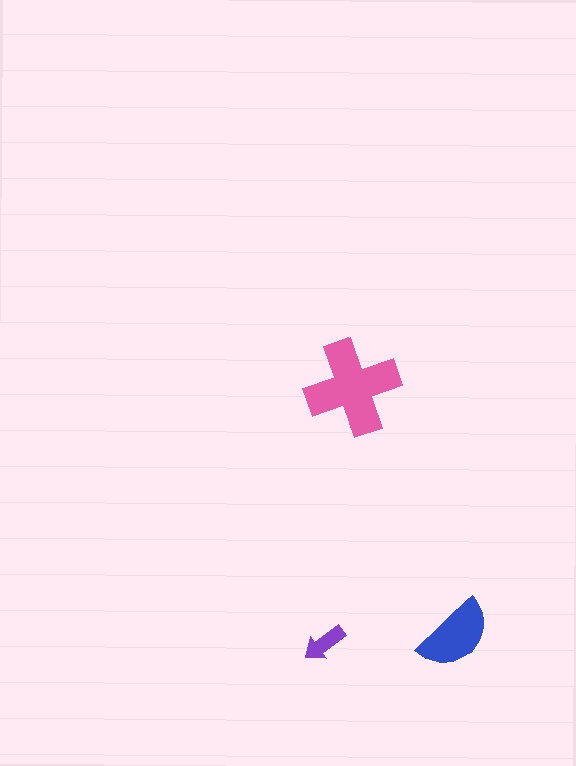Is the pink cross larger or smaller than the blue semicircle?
Larger.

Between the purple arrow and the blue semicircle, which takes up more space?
The blue semicircle.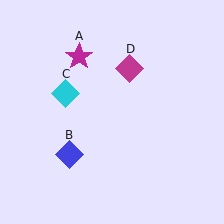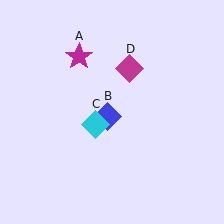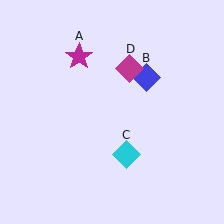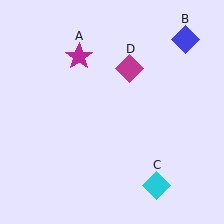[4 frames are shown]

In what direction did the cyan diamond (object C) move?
The cyan diamond (object C) moved down and to the right.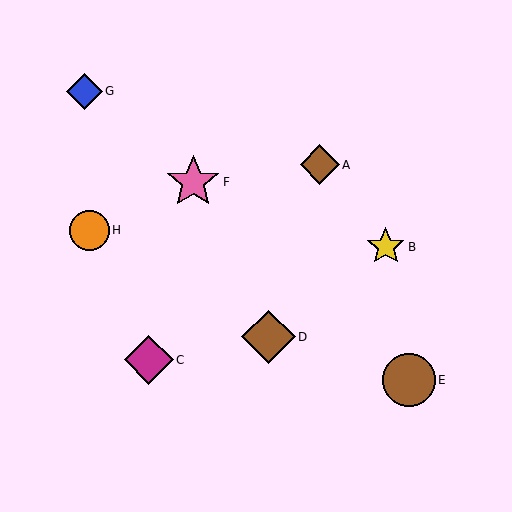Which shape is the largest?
The brown diamond (labeled D) is the largest.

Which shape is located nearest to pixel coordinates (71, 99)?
The blue diamond (labeled G) at (84, 91) is nearest to that location.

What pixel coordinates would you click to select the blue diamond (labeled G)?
Click at (84, 91) to select the blue diamond G.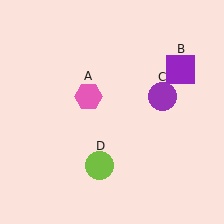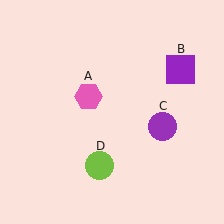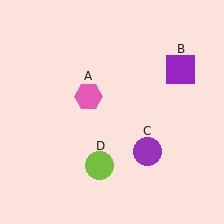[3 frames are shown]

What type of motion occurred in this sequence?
The purple circle (object C) rotated clockwise around the center of the scene.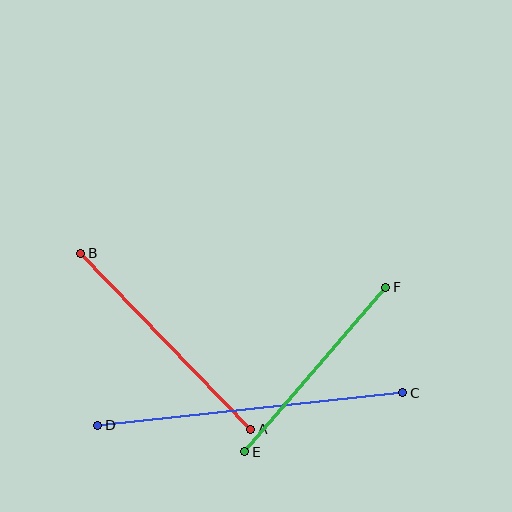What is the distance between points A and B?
The distance is approximately 244 pixels.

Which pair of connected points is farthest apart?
Points C and D are farthest apart.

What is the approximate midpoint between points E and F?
The midpoint is at approximately (315, 369) pixels.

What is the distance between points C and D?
The distance is approximately 307 pixels.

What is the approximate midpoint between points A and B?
The midpoint is at approximately (166, 341) pixels.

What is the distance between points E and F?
The distance is approximately 217 pixels.